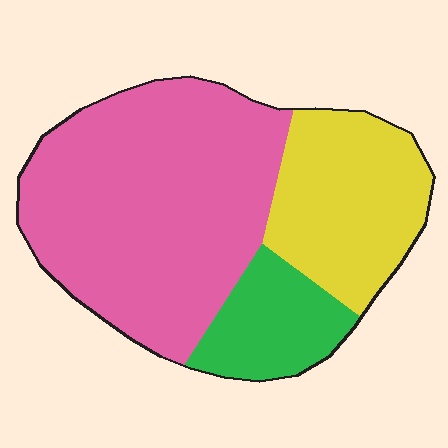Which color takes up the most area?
Pink, at roughly 60%.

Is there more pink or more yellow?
Pink.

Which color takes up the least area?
Green, at roughly 15%.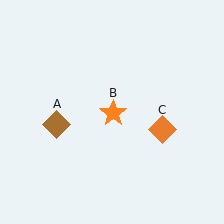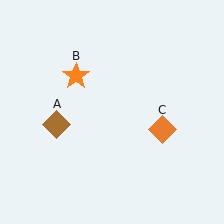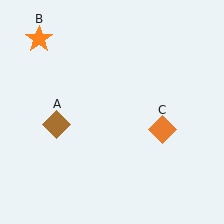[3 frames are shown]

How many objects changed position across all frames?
1 object changed position: orange star (object B).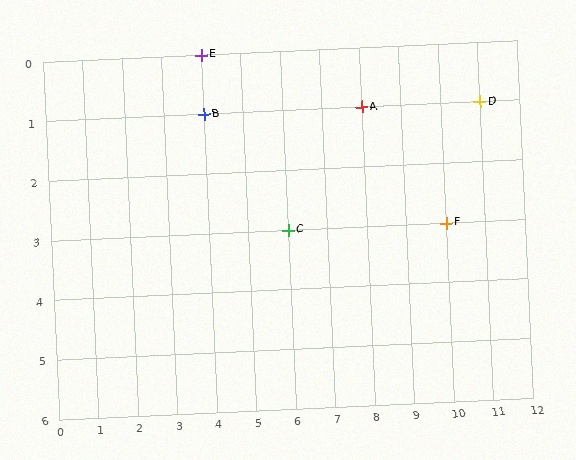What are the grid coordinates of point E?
Point E is at grid coordinates (4, 0).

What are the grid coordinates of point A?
Point A is at grid coordinates (8, 1).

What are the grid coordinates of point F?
Point F is at grid coordinates (10, 3).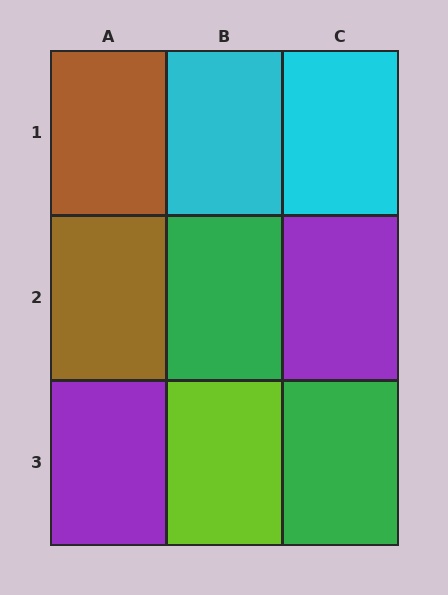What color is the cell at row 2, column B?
Green.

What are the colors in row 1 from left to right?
Brown, cyan, cyan.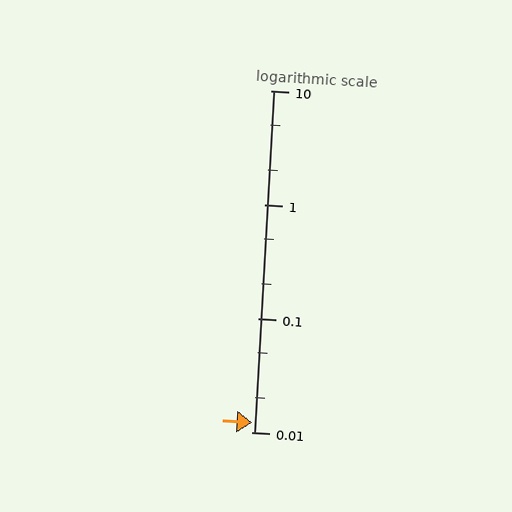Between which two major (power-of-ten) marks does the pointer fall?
The pointer is between 0.01 and 0.1.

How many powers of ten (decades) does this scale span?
The scale spans 3 decades, from 0.01 to 10.